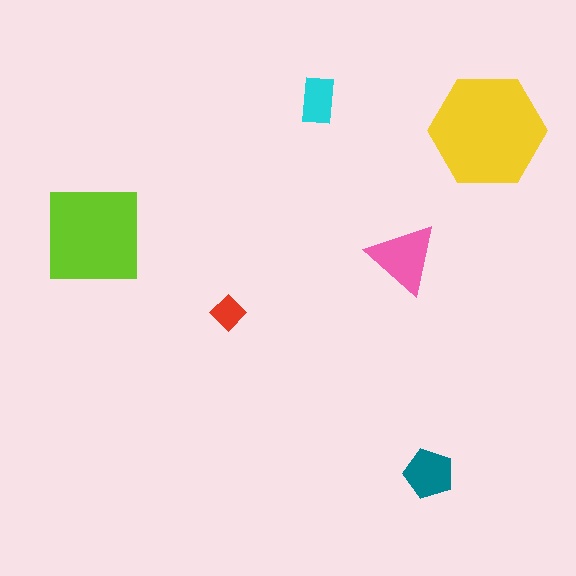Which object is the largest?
The yellow hexagon.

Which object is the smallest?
The red diamond.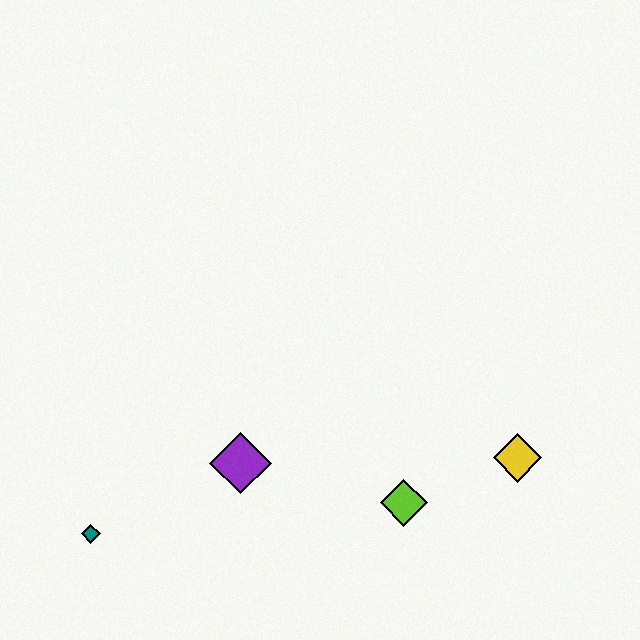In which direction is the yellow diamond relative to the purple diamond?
The yellow diamond is to the right of the purple diamond.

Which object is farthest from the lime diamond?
The teal diamond is farthest from the lime diamond.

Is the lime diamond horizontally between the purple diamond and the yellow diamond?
Yes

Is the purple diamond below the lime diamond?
No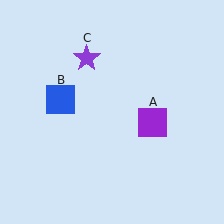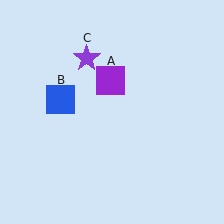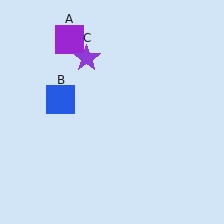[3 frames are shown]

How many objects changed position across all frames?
1 object changed position: purple square (object A).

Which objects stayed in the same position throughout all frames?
Blue square (object B) and purple star (object C) remained stationary.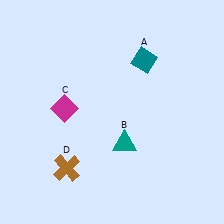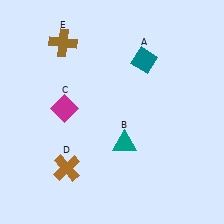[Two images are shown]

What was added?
A brown cross (E) was added in Image 2.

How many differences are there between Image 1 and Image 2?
There is 1 difference between the two images.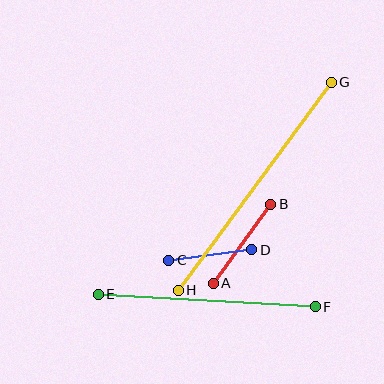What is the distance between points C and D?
The distance is approximately 84 pixels.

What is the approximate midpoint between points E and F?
The midpoint is at approximately (207, 300) pixels.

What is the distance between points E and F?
The distance is approximately 217 pixels.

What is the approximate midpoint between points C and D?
The midpoint is at approximately (210, 255) pixels.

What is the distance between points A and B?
The distance is approximately 98 pixels.